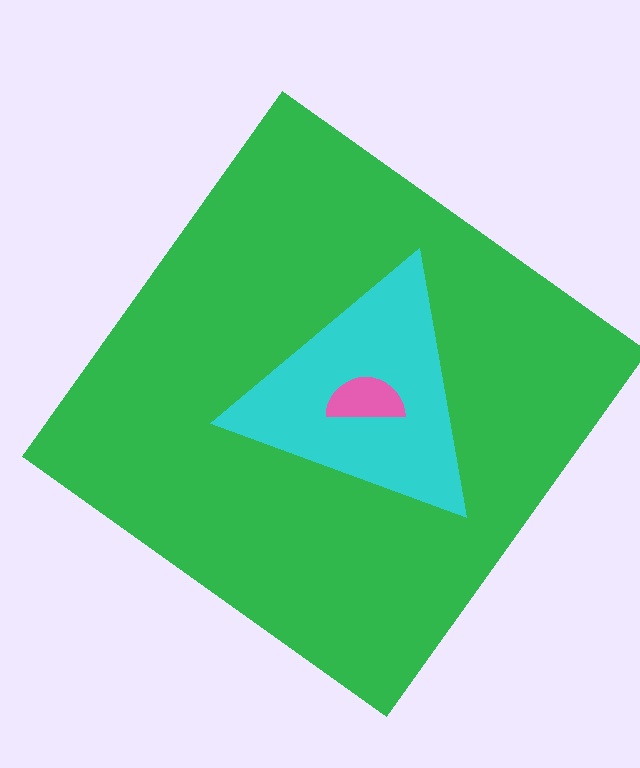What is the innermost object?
The pink semicircle.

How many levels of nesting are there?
3.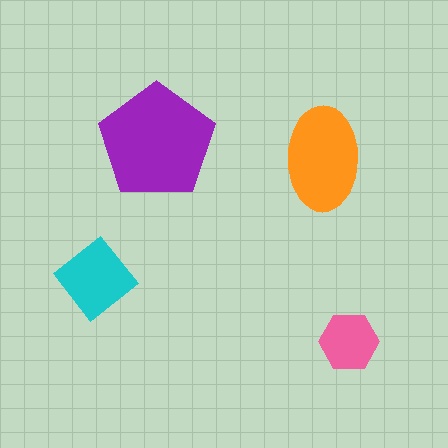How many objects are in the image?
There are 4 objects in the image.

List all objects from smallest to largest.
The pink hexagon, the cyan diamond, the orange ellipse, the purple pentagon.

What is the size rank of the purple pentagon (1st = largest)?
1st.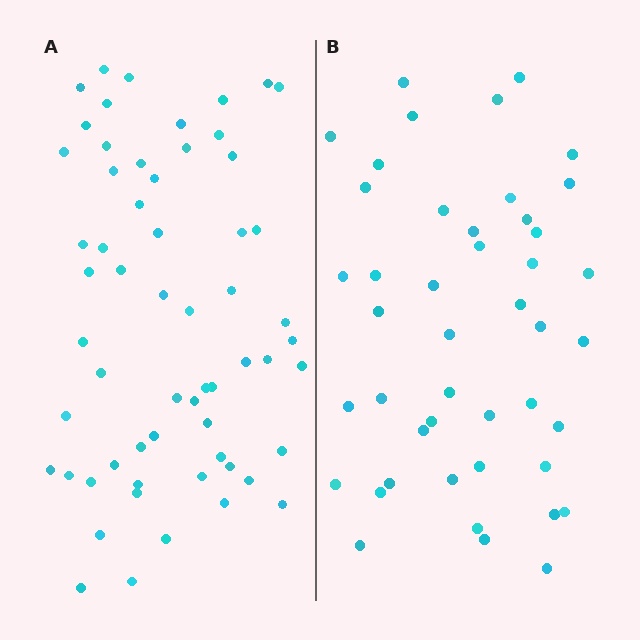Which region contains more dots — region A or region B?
Region A (the left region) has more dots.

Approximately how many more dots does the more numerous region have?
Region A has approximately 15 more dots than region B.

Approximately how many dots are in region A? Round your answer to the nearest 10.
About 60 dots.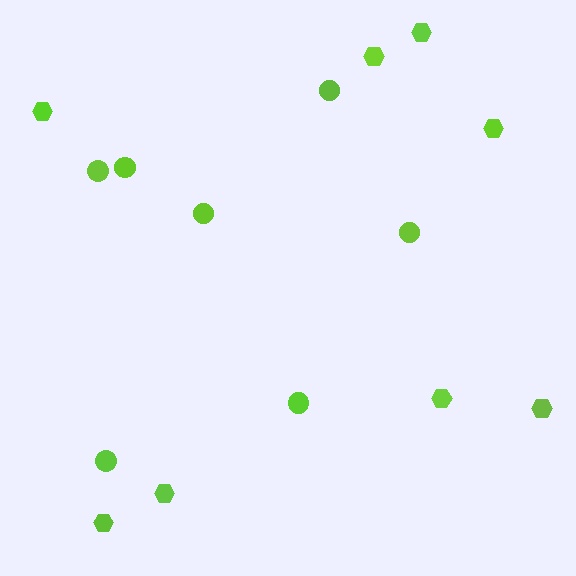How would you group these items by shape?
There are 2 groups: one group of hexagons (8) and one group of circles (7).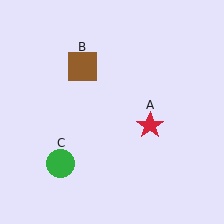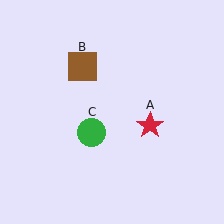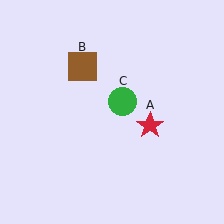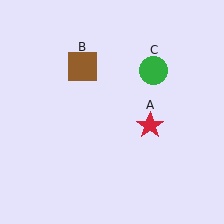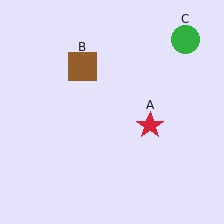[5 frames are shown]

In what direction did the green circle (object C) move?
The green circle (object C) moved up and to the right.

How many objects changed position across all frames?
1 object changed position: green circle (object C).